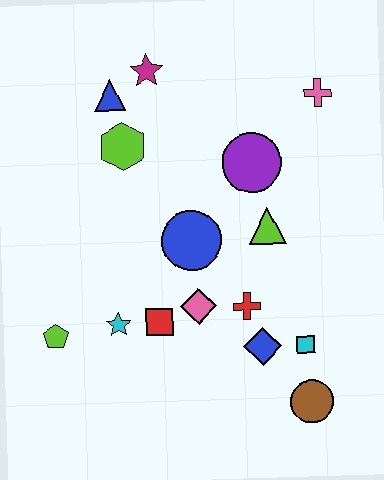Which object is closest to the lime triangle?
The purple circle is closest to the lime triangle.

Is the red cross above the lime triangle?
No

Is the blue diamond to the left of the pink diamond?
No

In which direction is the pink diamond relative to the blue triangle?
The pink diamond is below the blue triangle.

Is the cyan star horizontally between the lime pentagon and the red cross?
Yes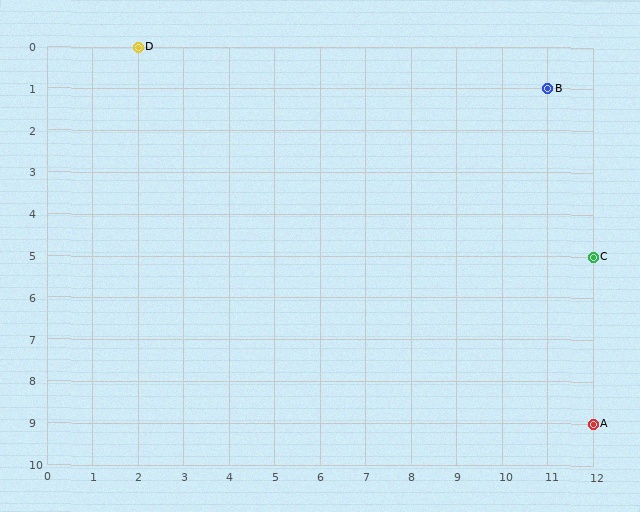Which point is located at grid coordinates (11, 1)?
Point B is at (11, 1).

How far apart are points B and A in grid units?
Points B and A are 1 column and 8 rows apart (about 8.1 grid units diagonally).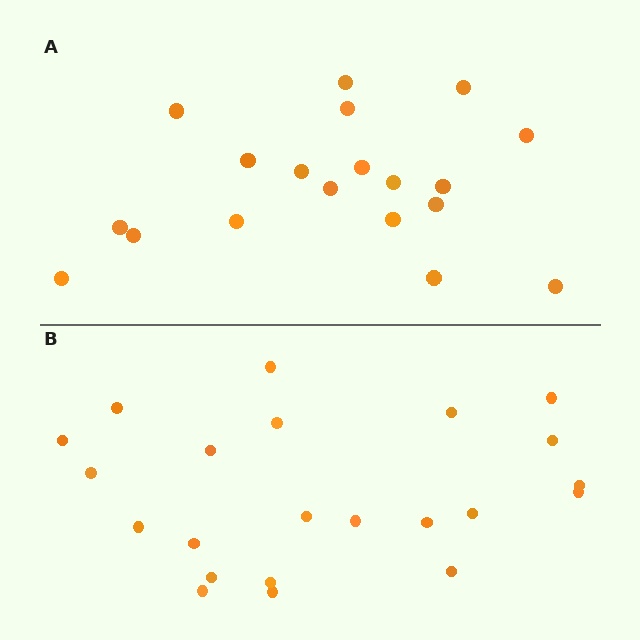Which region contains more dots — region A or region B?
Region B (the bottom region) has more dots.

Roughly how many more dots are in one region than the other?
Region B has just a few more — roughly 2 or 3 more dots than region A.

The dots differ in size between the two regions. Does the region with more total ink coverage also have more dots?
No. Region A has more total ink coverage because its dots are larger, but region B actually contains more individual dots. Total area can be misleading — the number of items is what matters here.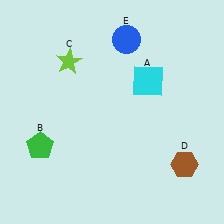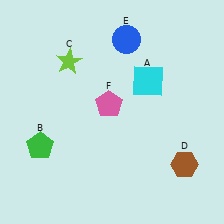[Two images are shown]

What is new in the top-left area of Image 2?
A pink pentagon (F) was added in the top-left area of Image 2.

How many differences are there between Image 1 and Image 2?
There is 1 difference between the two images.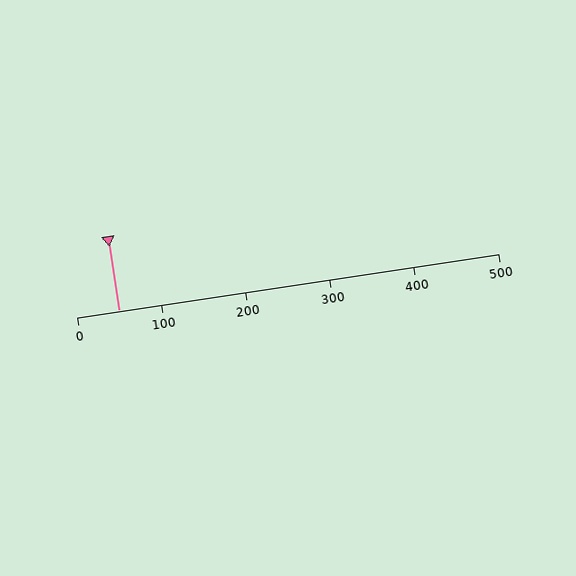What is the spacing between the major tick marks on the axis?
The major ticks are spaced 100 apart.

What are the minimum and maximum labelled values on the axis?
The axis runs from 0 to 500.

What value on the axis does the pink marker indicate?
The marker indicates approximately 50.